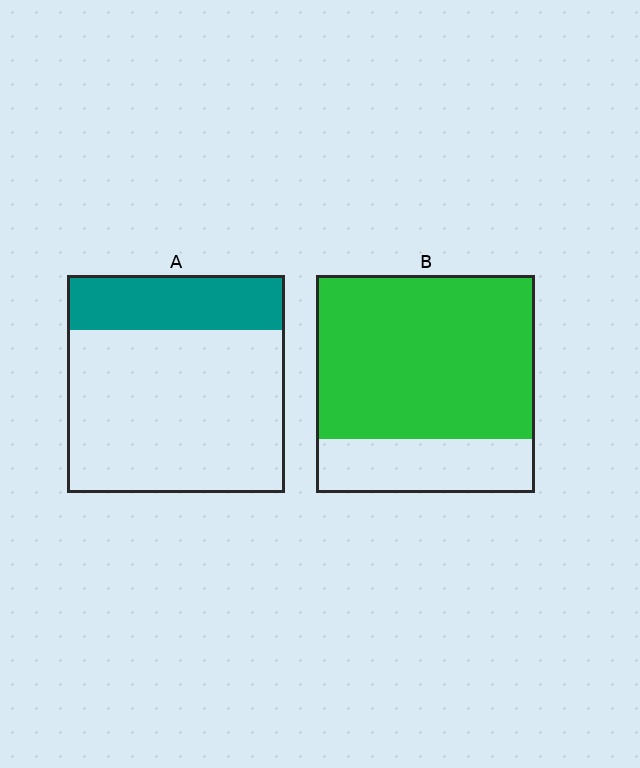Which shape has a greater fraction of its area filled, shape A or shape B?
Shape B.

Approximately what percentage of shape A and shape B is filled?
A is approximately 25% and B is approximately 75%.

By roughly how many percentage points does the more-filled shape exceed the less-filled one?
By roughly 50 percentage points (B over A).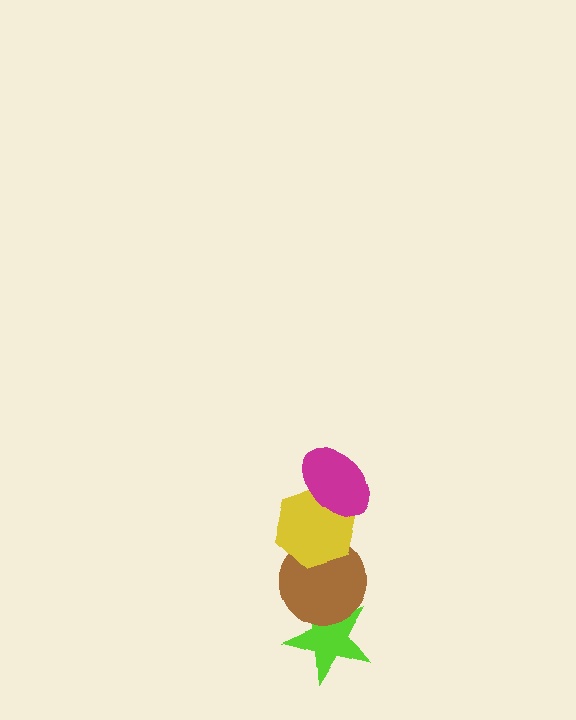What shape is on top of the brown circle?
The yellow hexagon is on top of the brown circle.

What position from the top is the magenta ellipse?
The magenta ellipse is 1st from the top.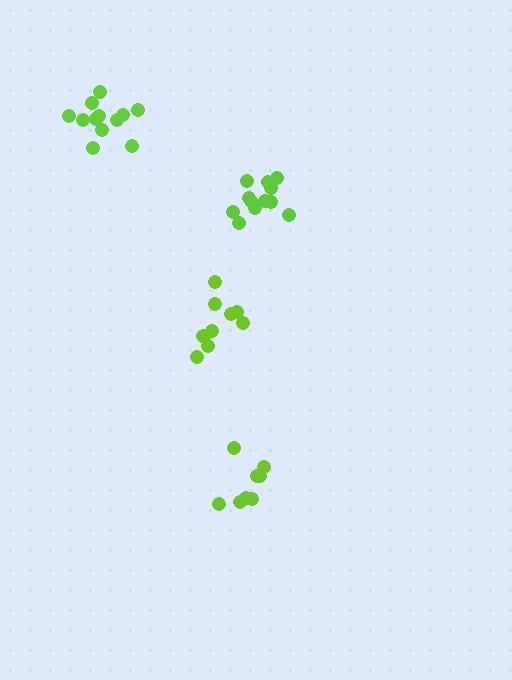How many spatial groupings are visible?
There are 4 spatial groupings.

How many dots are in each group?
Group 1: 8 dots, Group 2: 10 dots, Group 3: 12 dots, Group 4: 12 dots (42 total).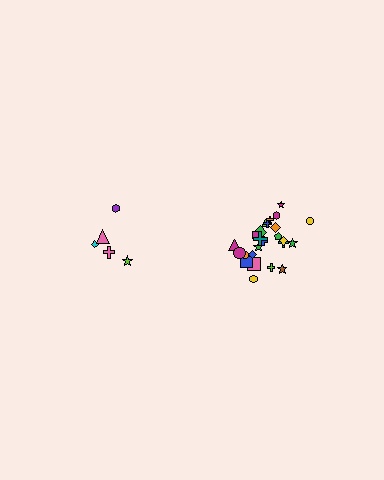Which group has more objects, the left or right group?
The right group.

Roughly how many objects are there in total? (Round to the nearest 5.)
Roughly 30 objects in total.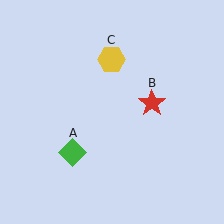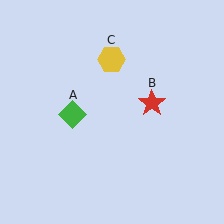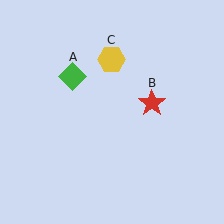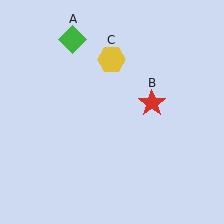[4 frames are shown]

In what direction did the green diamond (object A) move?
The green diamond (object A) moved up.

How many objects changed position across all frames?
1 object changed position: green diamond (object A).